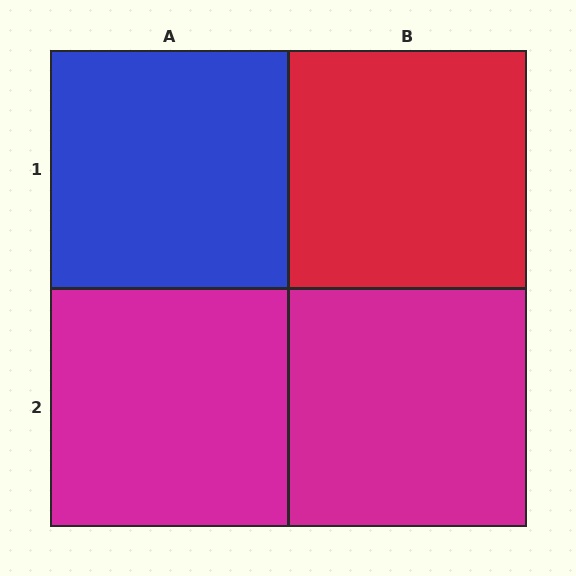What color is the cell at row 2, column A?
Magenta.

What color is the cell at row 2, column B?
Magenta.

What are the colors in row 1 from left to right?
Blue, red.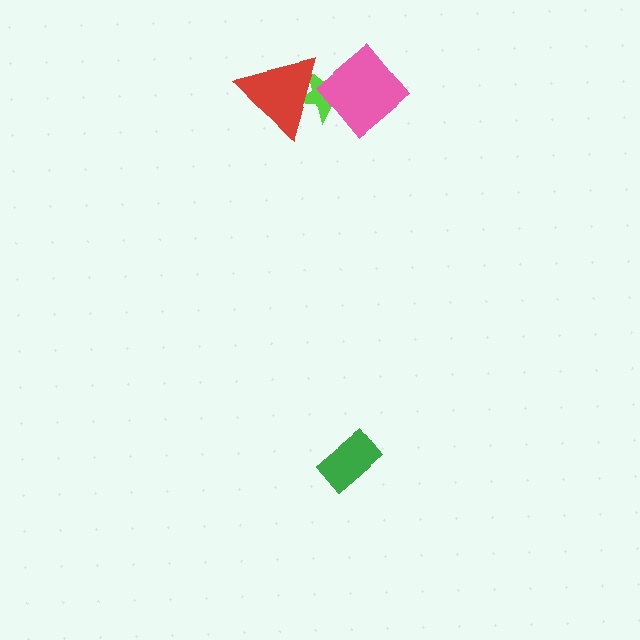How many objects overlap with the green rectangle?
0 objects overlap with the green rectangle.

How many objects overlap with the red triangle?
1 object overlaps with the red triangle.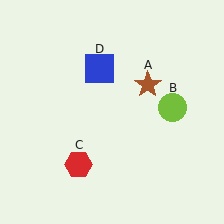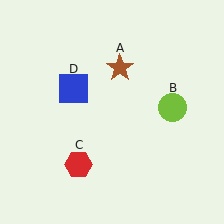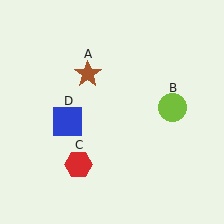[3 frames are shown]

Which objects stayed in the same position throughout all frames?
Lime circle (object B) and red hexagon (object C) remained stationary.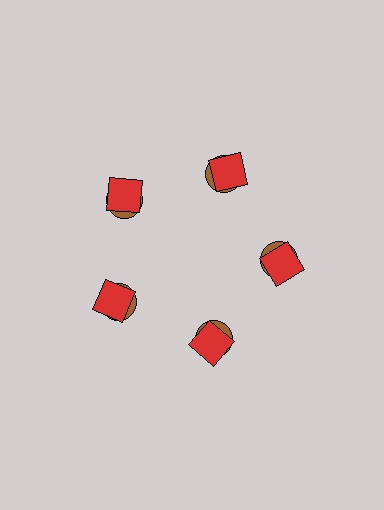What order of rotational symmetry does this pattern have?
This pattern has 5-fold rotational symmetry.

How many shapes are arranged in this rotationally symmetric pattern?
There are 10 shapes, arranged in 5 groups of 2.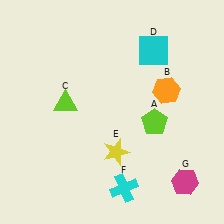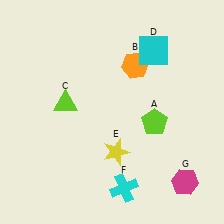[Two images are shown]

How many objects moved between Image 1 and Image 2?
1 object moved between the two images.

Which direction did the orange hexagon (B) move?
The orange hexagon (B) moved left.